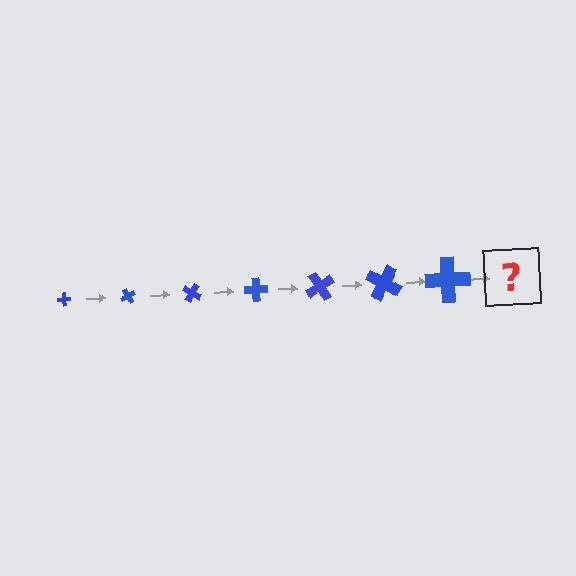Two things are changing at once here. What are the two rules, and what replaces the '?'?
The two rules are that the cross grows larger each step and it rotates 60 degrees each step. The '?' should be a cross, larger than the previous one and rotated 420 degrees from the start.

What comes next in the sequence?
The next element should be a cross, larger than the previous one and rotated 420 degrees from the start.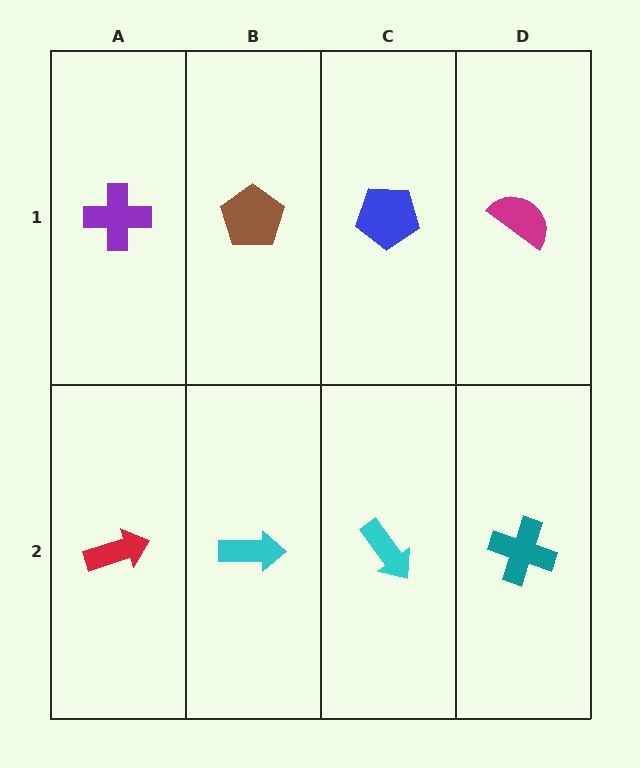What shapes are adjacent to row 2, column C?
A blue pentagon (row 1, column C), a cyan arrow (row 2, column B), a teal cross (row 2, column D).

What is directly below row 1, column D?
A teal cross.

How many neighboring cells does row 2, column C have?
3.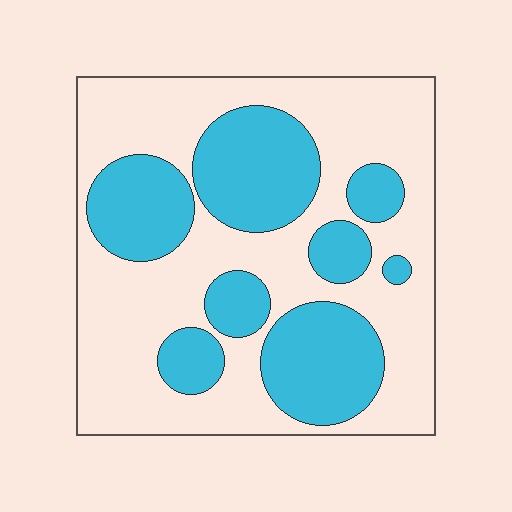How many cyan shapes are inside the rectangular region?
8.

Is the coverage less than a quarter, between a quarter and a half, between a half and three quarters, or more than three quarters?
Between a quarter and a half.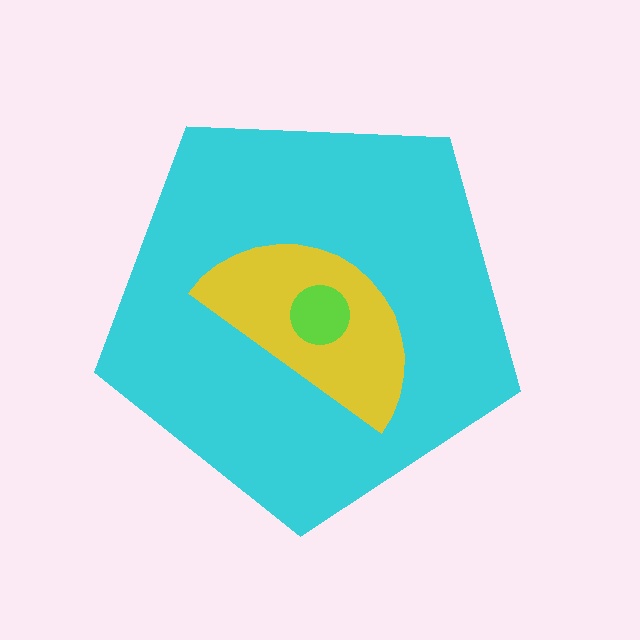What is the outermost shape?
The cyan pentagon.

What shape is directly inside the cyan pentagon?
The yellow semicircle.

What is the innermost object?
The lime circle.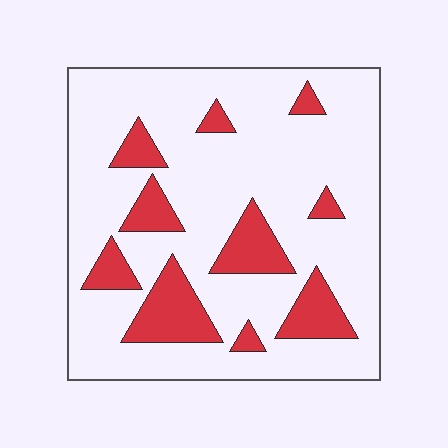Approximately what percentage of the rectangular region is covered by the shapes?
Approximately 20%.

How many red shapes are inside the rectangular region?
10.